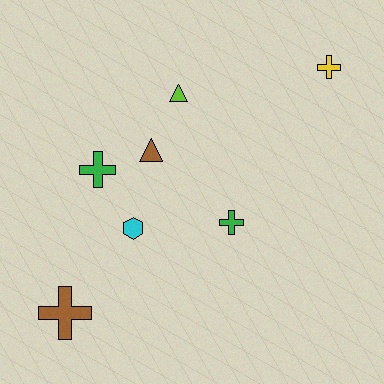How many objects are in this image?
There are 7 objects.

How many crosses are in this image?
There are 4 crosses.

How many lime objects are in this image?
There is 1 lime object.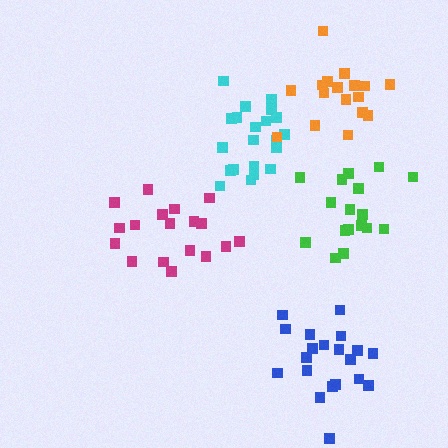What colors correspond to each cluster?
The clusters are colored: green, cyan, magenta, blue, orange.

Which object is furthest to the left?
The magenta cluster is leftmost.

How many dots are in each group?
Group 1: 17 dots, Group 2: 21 dots, Group 3: 18 dots, Group 4: 20 dots, Group 5: 17 dots (93 total).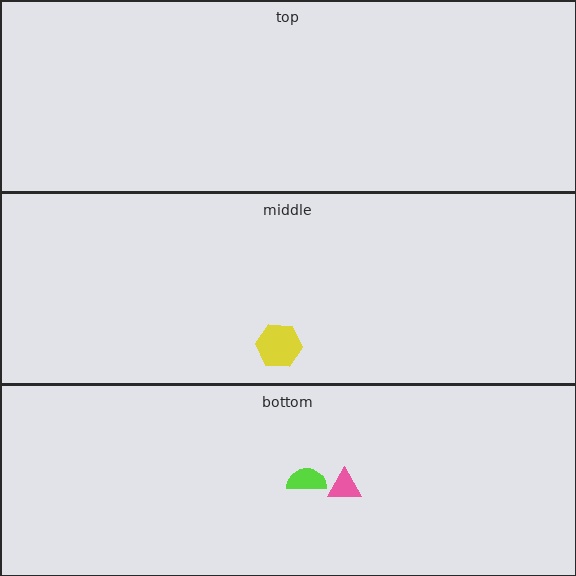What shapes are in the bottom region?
The pink triangle, the lime semicircle.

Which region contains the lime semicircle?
The bottom region.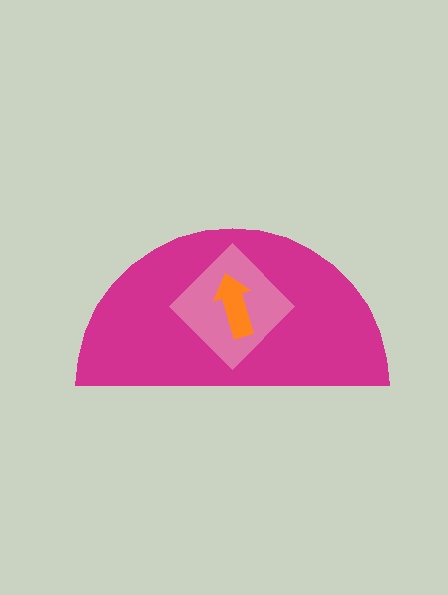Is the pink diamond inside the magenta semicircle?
Yes.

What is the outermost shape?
The magenta semicircle.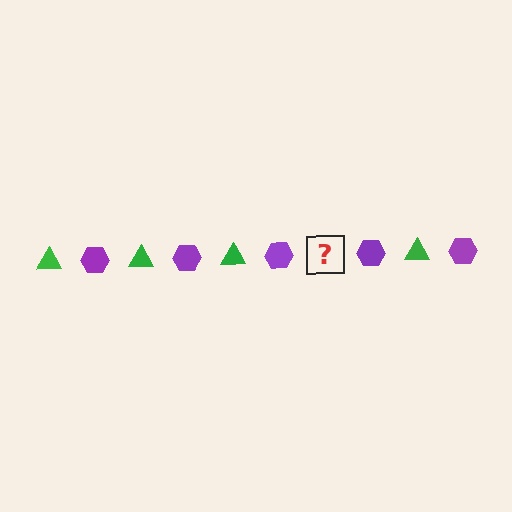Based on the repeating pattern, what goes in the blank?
The blank should be a green triangle.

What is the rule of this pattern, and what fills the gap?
The rule is that the pattern alternates between green triangle and purple hexagon. The gap should be filled with a green triangle.